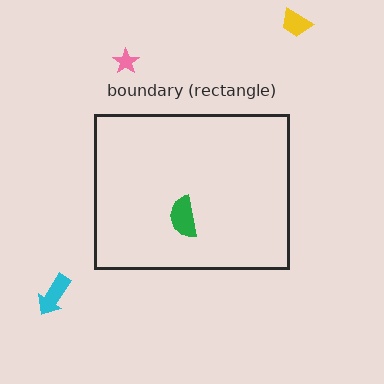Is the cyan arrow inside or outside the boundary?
Outside.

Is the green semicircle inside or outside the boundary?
Inside.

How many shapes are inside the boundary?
1 inside, 3 outside.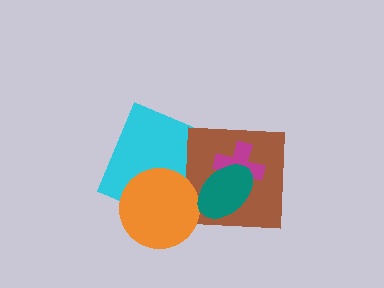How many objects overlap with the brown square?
3 objects overlap with the brown square.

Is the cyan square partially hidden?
Yes, it is partially covered by another shape.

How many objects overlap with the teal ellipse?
3 objects overlap with the teal ellipse.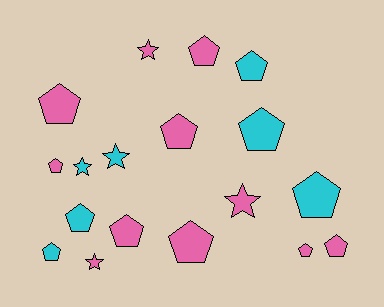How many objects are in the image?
There are 18 objects.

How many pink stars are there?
There are 3 pink stars.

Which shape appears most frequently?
Pentagon, with 13 objects.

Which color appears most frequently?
Pink, with 11 objects.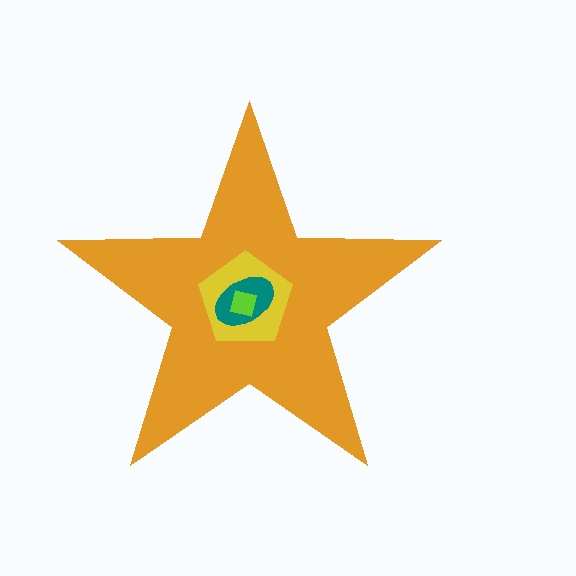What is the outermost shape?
The orange star.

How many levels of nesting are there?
4.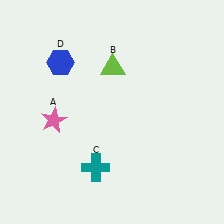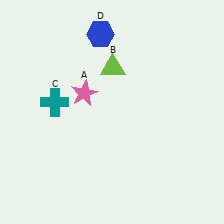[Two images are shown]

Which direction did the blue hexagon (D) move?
The blue hexagon (D) moved right.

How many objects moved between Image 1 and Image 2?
3 objects moved between the two images.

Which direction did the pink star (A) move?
The pink star (A) moved right.